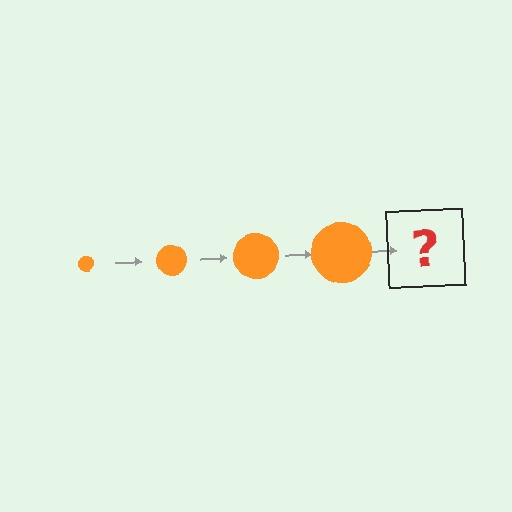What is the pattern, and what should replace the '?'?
The pattern is that the circle gets progressively larger each step. The '?' should be an orange circle, larger than the previous one.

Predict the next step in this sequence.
The next step is an orange circle, larger than the previous one.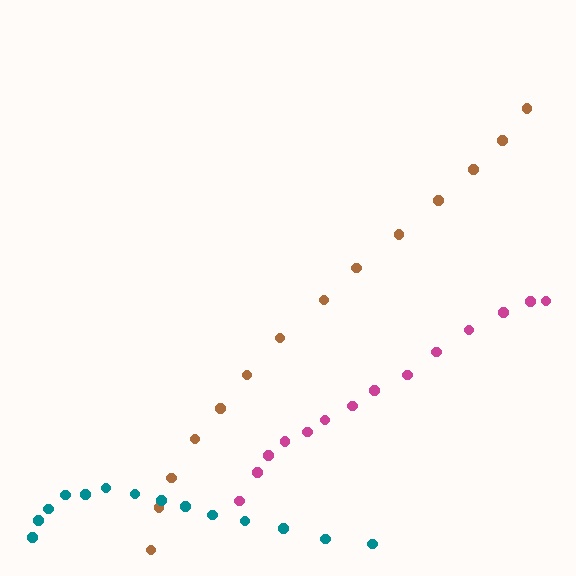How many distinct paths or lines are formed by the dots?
There are 3 distinct paths.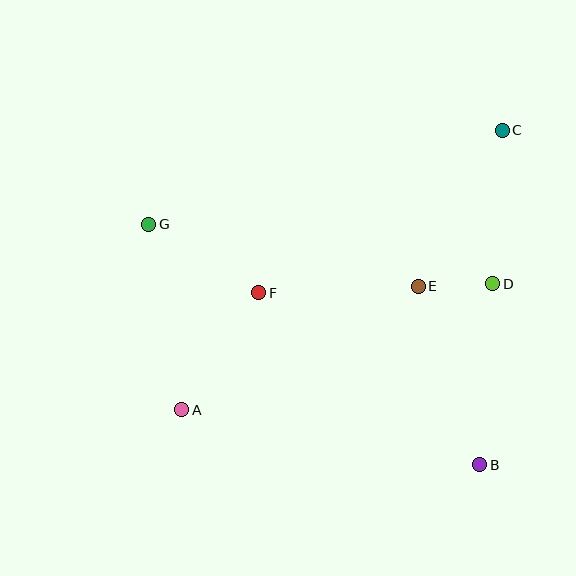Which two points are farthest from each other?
Points A and C are farthest from each other.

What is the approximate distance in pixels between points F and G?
The distance between F and G is approximately 130 pixels.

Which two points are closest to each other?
Points D and E are closest to each other.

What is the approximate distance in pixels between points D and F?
The distance between D and F is approximately 234 pixels.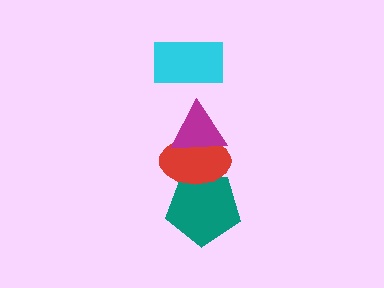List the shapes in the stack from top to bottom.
From top to bottom: the cyan rectangle, the magenta triangle, the red ellipse, the teal pentagon.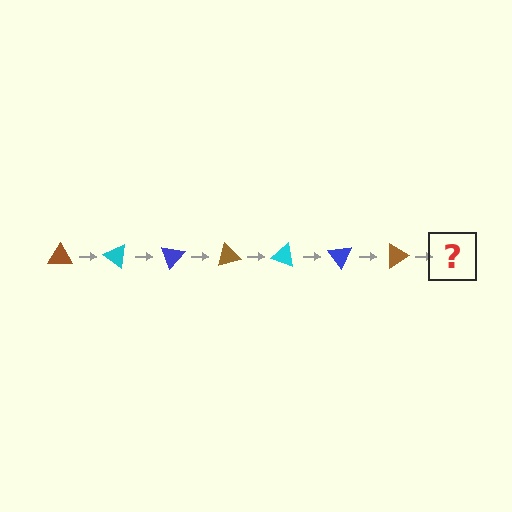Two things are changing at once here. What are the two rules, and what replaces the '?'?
The two rules are that it rotates 35 degrees each step and the color cycles through brown, cyan, and blue. The '?' should be a cyan triangle, rotated 245 degrees from the start.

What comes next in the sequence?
The next element should be a cyan triangle, rotated 245 degrees from the start.